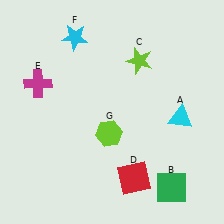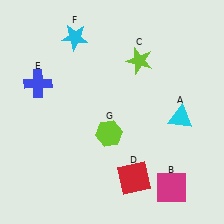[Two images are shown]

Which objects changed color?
B changed from green to magenta. E changed from magenta to blue.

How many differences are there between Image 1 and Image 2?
There are 2 differences between the two images.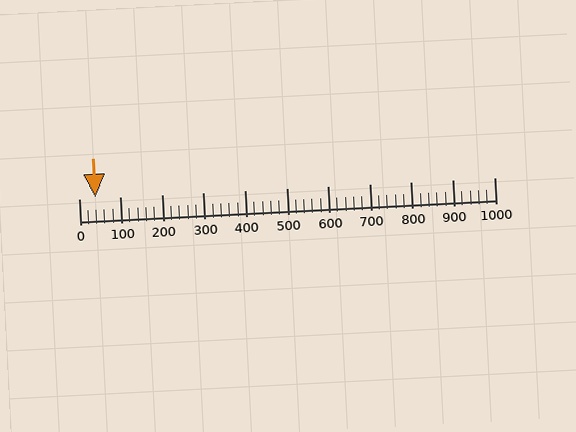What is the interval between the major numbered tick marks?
The major tick marks are spaced 100 units apart.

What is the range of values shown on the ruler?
The ruler shows values from 0 to 1000.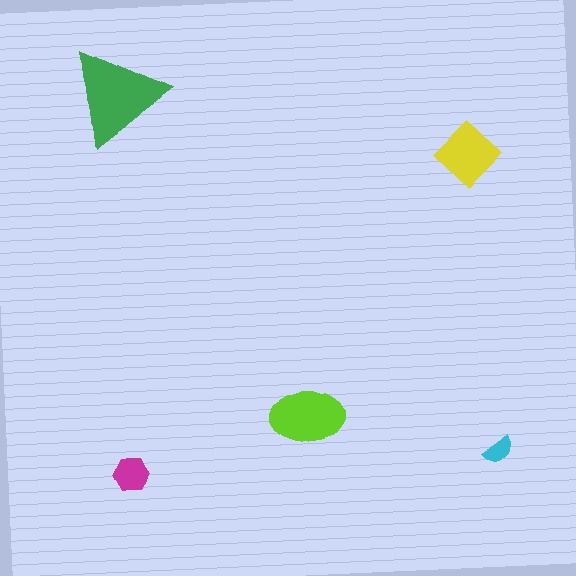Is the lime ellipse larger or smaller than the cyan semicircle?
Larger.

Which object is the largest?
The green triangle.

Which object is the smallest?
The cyan semicircle.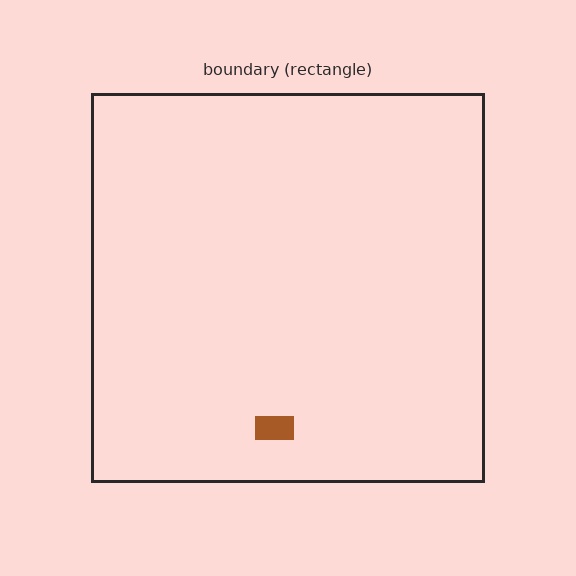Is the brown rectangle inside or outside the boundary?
Inside.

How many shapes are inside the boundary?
1 inside, 0 outside.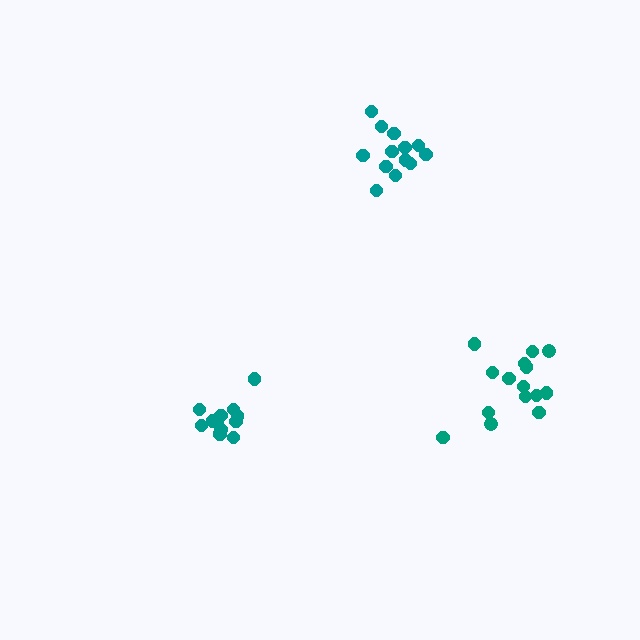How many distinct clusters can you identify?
There are 3 distinct clusters.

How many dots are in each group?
Group 1: 15 dots, Group 2: 13 dots, Group 3: 13 dots (41 total).